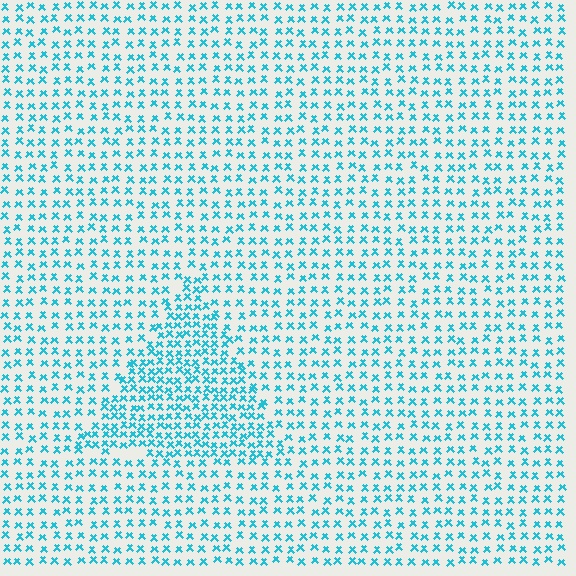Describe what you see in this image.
The image contains small cyan elements arranged at two different densities. A triangle-shaped region is visible where the elements are more densely packed than the surrounding area.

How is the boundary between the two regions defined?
The boundary is defined by a change in element density (approximately 1.8x ratio). All elements are the same color, size, and shape.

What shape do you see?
I see a triangle.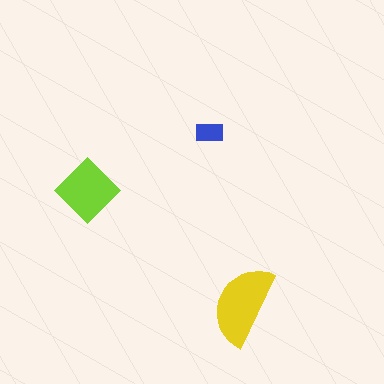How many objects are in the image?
There are 3 objects in the image.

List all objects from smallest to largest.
The blue rectangle, the lime diamond, the yellow semicircle.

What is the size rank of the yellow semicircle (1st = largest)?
1st.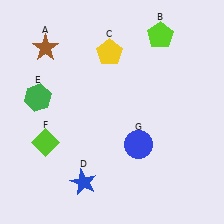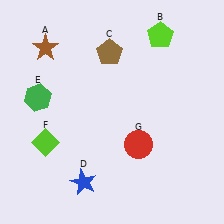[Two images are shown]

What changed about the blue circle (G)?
In Image 1, G is blue. In Image 2, it changed to red.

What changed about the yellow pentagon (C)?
In Image 1, C is yellow. In Image 2, it changed to brown.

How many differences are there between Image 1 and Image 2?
There are 2 differences between the two images.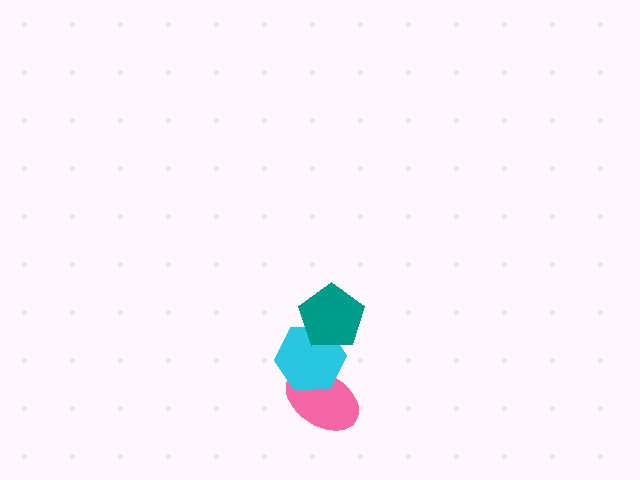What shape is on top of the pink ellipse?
The cyan hexagon is on top of the pink ellipse.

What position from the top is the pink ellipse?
The pink ellipse is 3rd from the top.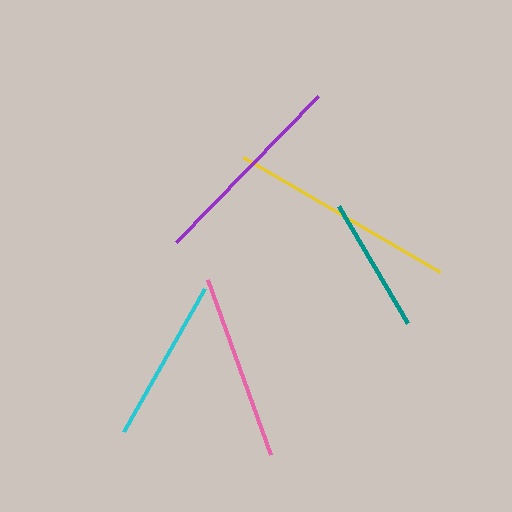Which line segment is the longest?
The yellow line is the longest at approximately 228 pixels.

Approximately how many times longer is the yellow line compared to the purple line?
The yellow line is approximately 1.1 times the length of the purple line.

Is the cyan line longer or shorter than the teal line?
The cyan line is longer than the teal line.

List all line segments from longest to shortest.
From longest to shortest: yellow, purple, pink, cyan, teal.